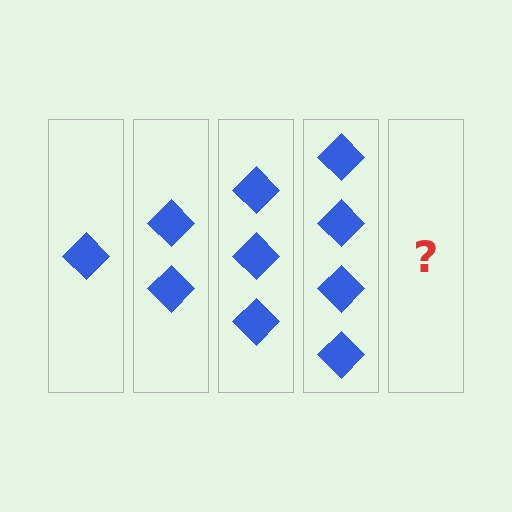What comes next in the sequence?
The next element should be 5 diamonds.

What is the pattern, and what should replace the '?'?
The pattern is that each step adds one more diamond. The '?' should be 5 diamonds.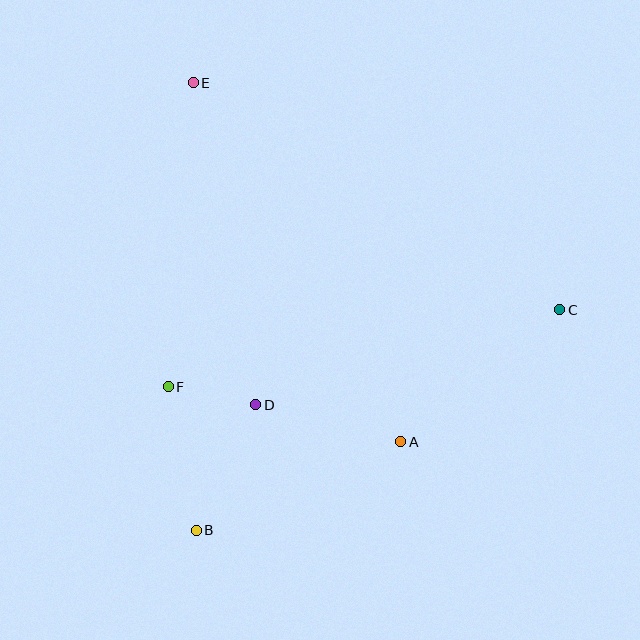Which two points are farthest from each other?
Points B and E are farthest from each other.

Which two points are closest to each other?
Points D and F are closest to each other.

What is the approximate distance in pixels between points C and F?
The distance between C and F is approximately 399 pixels.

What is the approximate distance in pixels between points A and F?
The distance between A and F is approximately 239 pixels.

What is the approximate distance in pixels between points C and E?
The distance between C and E is approximately 431 pixels.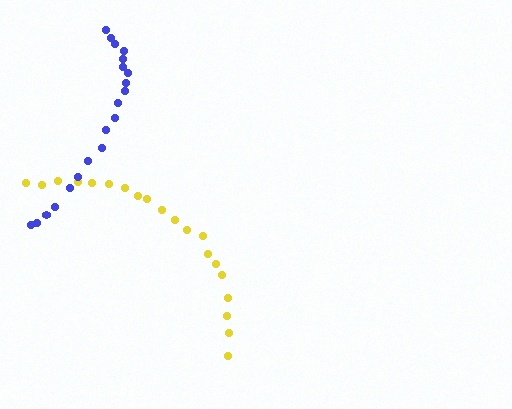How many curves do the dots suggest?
There are 2 distinct paths.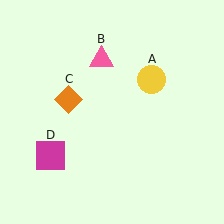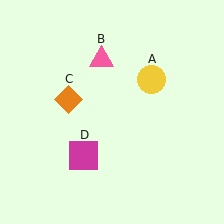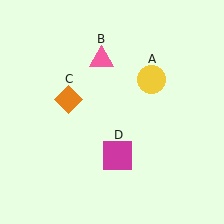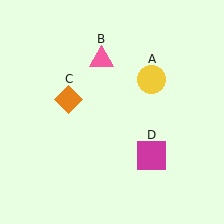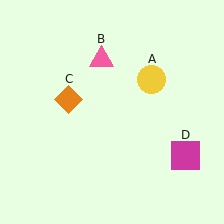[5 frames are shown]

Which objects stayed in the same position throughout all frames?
Yellow circle (object A) and pink triangle (object B) and orange diamond (object C) remained stationary.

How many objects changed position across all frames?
1 object changed position: magenta square (object D).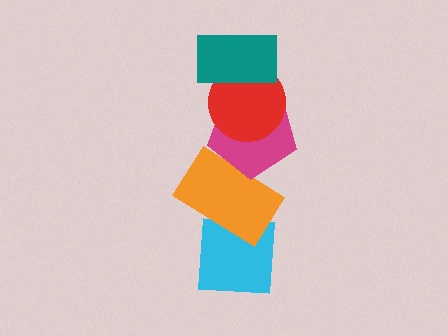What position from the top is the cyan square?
The cyan square is 5th from the top.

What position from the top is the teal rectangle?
The teal rectangle is 1st from the top.